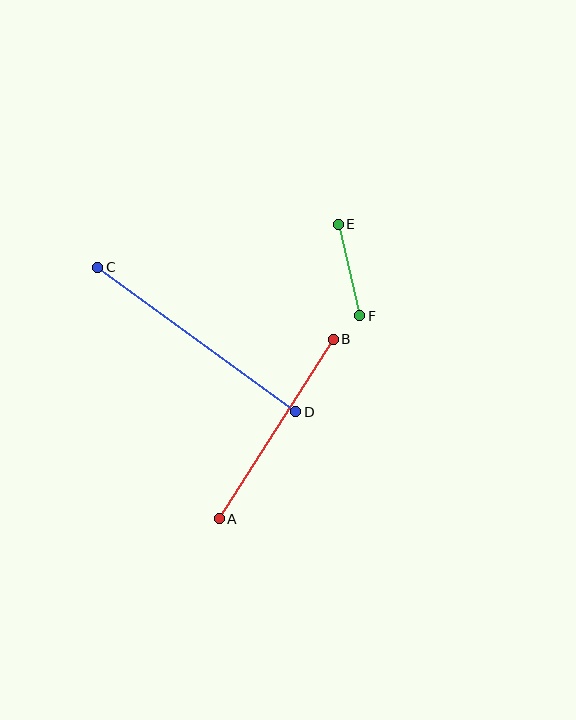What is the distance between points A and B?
The distance is approximately 213 pixels.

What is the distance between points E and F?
The distance is approximately 94 pixels.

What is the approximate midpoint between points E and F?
The midpoint is at approximately (349, 270) pixels.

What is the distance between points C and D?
The distance is approximately 245 pixels.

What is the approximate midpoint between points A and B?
The midpoint is at approximately (276, 429) pixels.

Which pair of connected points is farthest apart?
Points C and D are farthest apart.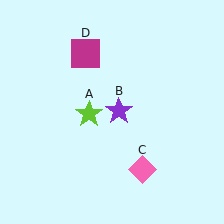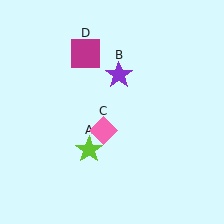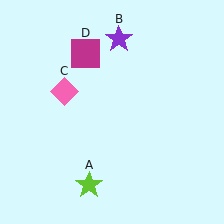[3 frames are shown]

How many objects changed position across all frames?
3 objects changed position: lime star (object A), purple star (object B), pink diamond (object C).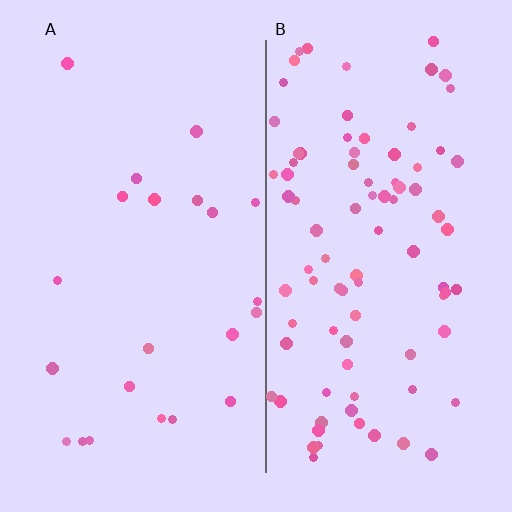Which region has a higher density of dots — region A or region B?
B (the right).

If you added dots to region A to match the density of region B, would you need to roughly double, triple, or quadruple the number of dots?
Approximately quadruple.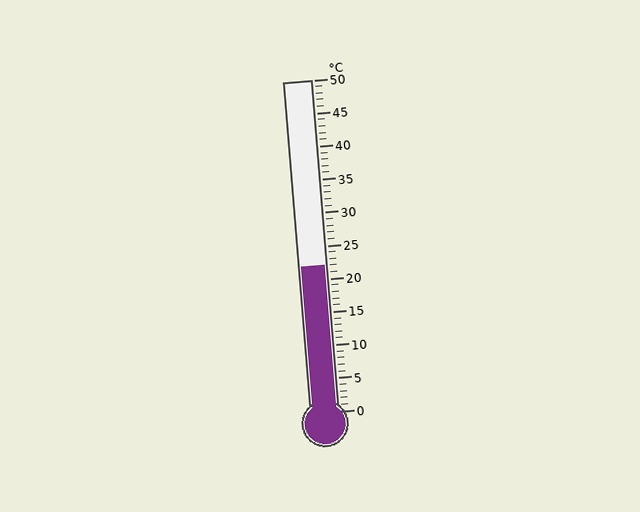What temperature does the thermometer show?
The thermometer shows approximately 22°C.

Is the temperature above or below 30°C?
The temperature is below 30°C.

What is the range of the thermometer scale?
The thermometer scale ranges from 0°C to 50°C.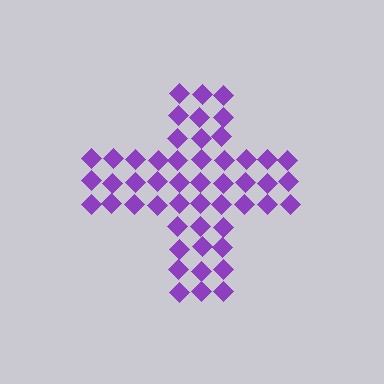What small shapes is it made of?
It is made of small diamonds.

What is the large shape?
The large shape is a cross.